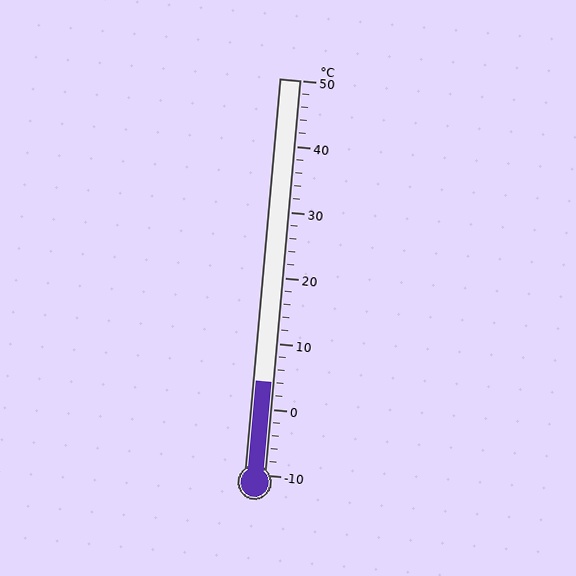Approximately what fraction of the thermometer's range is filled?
The thermometer is filled to approximately 25% of its range.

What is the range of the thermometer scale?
The thermometer scale ranges from -10°C to 50°C.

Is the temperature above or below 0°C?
The temperature is above 0°C.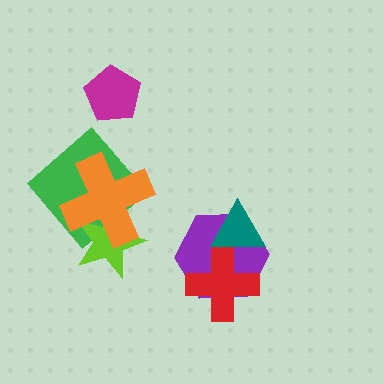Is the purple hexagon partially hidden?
Yes, it is partially covered by another shape.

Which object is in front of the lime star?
The orange cross is in front of the lime star.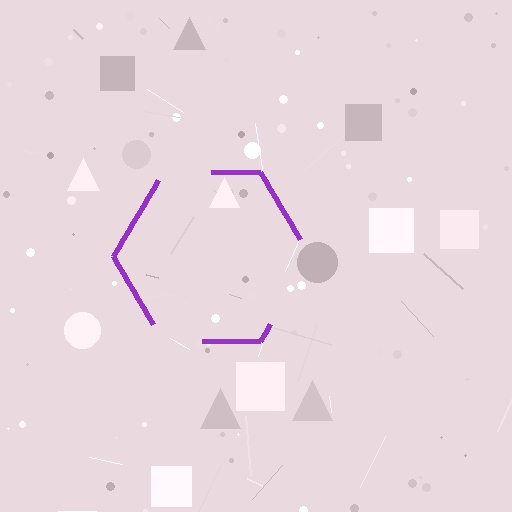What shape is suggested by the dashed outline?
The dashed outline suggests a hexagon.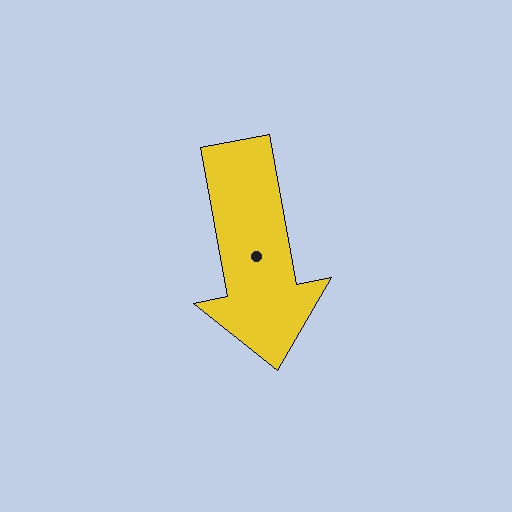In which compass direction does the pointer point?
South.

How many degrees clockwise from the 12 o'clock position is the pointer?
Approximately 169 degrees.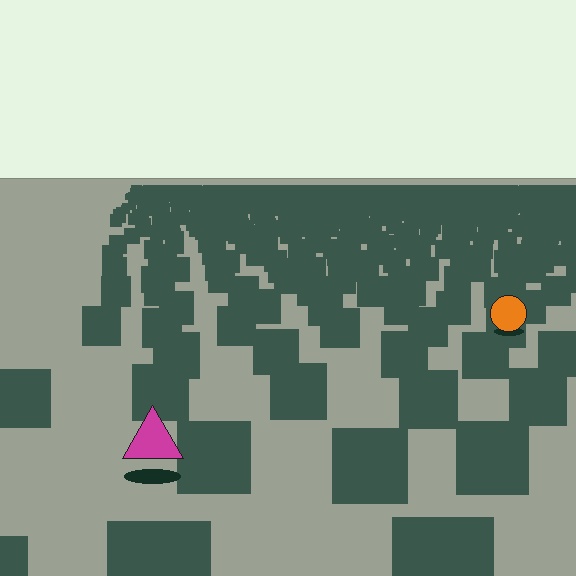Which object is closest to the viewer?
The magenta triangle is closest. The texture marks near it are larger and more spread out.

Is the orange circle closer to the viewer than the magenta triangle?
No. The magenta triangle is closer — you can tell from the texture gradient: the ground texture is coarser near it.